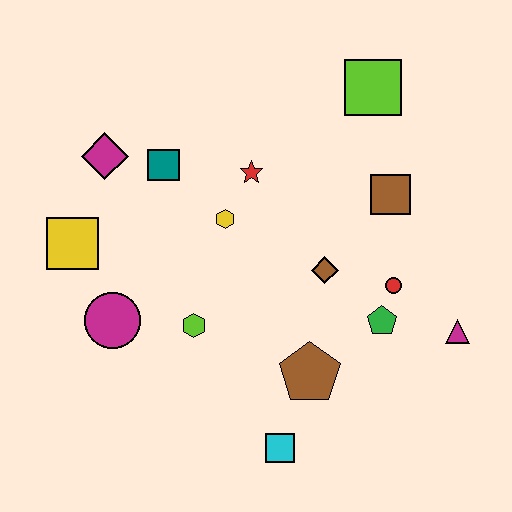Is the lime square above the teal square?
Yes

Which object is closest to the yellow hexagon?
The red star is closest to the yellow hexagon.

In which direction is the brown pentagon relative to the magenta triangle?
The brown pentagon is to the left of the magenta triangle.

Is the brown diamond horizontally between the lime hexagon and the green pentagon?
Yes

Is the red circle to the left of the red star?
No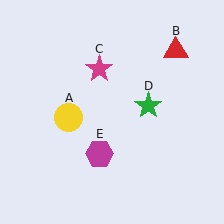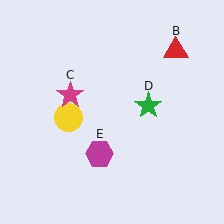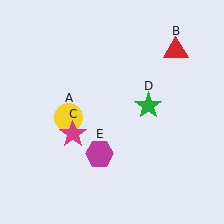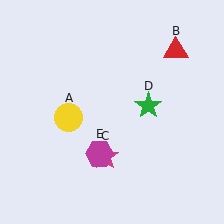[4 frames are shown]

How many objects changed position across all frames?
1 object changed position: magenta star (object C).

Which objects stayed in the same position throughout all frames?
Yellow circle (object A) and red triangle (object B) and green star (object D) and magenta hexagon (object E) remained stationary.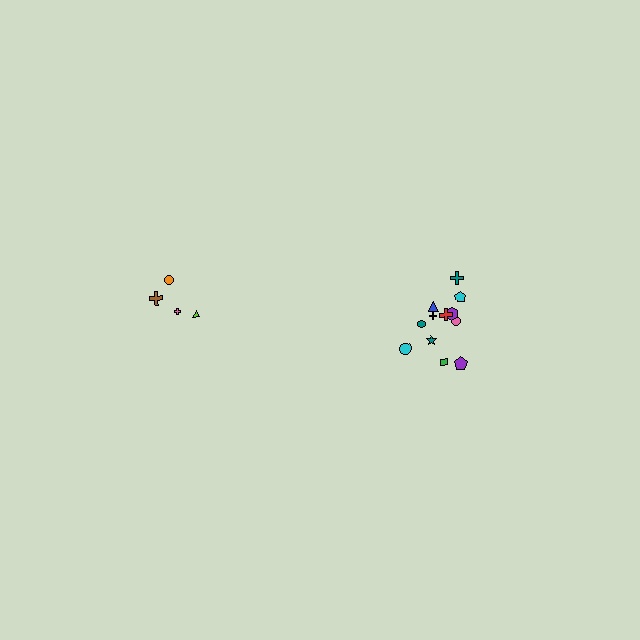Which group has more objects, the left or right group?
The right group.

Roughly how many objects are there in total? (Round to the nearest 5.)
Roughly 15 objects in total.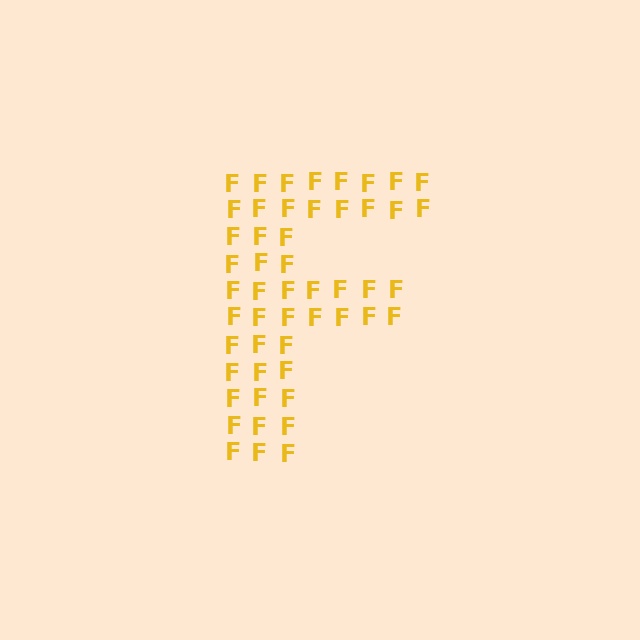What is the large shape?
The large shape is the letter F.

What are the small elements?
The small elements are letter F's.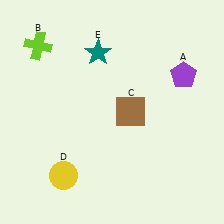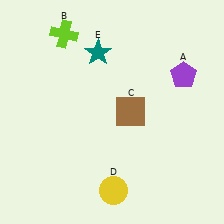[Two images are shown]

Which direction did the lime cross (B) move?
The lime cross (B) moved right.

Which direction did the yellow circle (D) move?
The yellow circle (D) moved right.